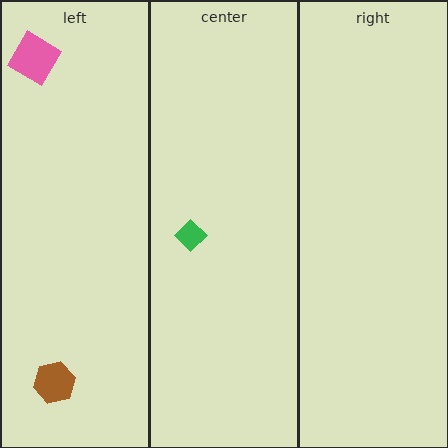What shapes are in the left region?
The pink diamond, the brown hexagon.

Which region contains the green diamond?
The center region.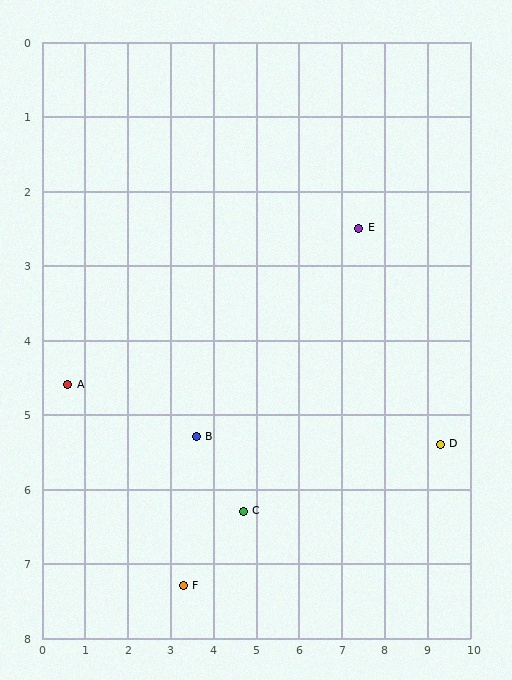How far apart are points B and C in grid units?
Points B and C are about 1.5 grid units apart.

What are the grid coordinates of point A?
Point A is at approximately (0.6, 4.6).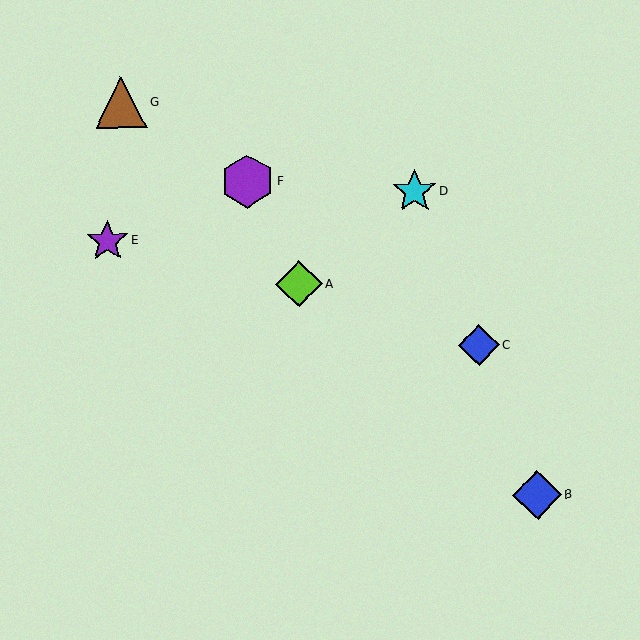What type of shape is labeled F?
Shape F is a purple hexagon.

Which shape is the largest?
The purple hexagon (labeled F) is the largest.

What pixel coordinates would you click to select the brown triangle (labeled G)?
Click at (121, 102) to select the brown triangle G.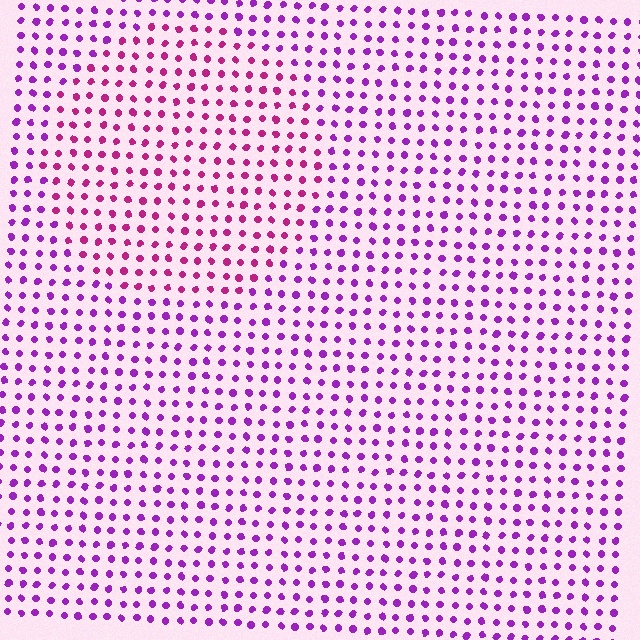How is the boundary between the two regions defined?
The boundary is defined purely by a slight shift in hue (about 34 degrees). Spacing, size, and orientation are identical on both sides.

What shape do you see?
I see a circle.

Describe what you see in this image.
The image is filled with small purple elements in a uniform arrangement. A circle-shaped region is visible where the elements are tinted to a slightly different hue, forming a subtle color boundary.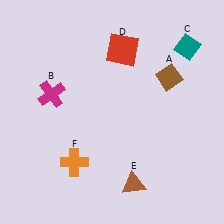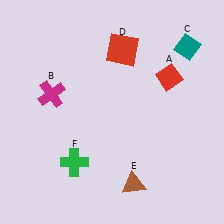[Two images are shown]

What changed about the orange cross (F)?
In Image 1, F is orange. In Image 2, it changed to green.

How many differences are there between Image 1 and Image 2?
There are 2 differences between the two images.